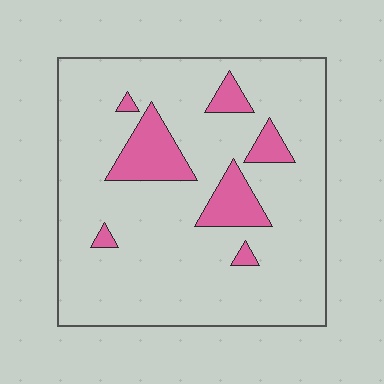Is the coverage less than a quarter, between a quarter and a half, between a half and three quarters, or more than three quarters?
Less than a quarter.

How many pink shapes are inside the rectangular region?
7.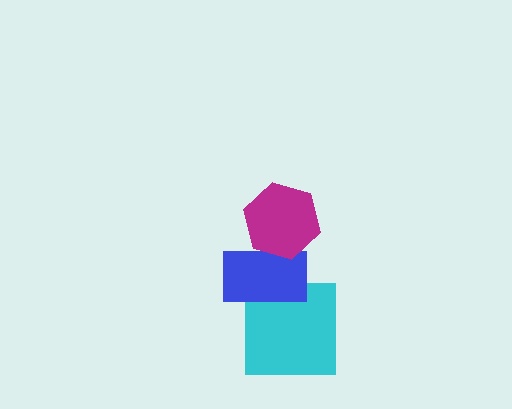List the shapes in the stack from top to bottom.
From top to bottom: the magenta hexagon, the blue rectangle, the cyan square.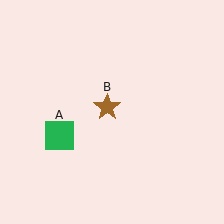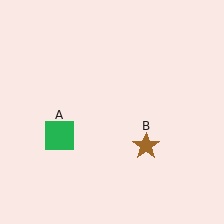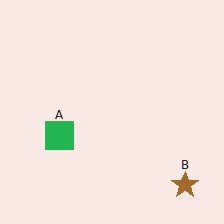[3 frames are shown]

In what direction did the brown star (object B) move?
The brown star (object B) moved down and to the right.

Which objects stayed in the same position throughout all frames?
Green square (object A) remained stationary.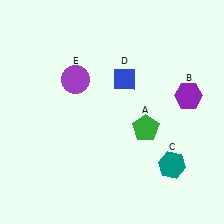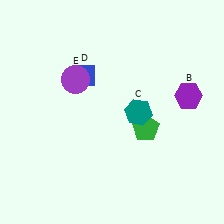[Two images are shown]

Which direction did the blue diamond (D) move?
The blue diamond (D) moved left.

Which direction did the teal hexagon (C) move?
The teal hexagon (C) moved up.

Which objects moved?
The objects that moved are: the teal hexagon (C), the blue diamond (D).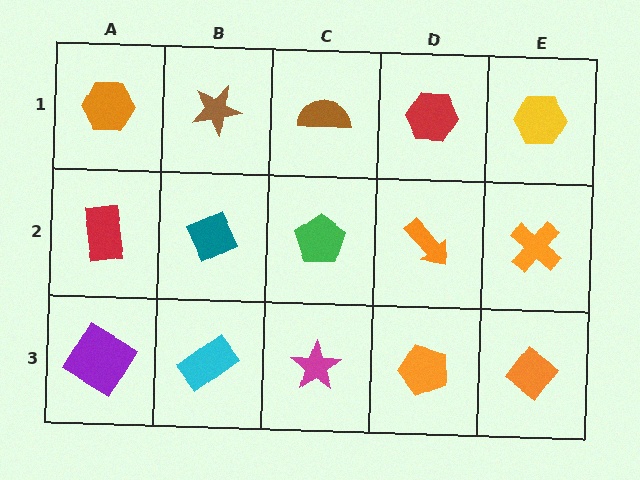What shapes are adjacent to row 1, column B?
A teal diamond (row 2, column B), an orange hexagon (row 1, column A), a brown semicircle (row 1, column C).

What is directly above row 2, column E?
A yellow hexagon.